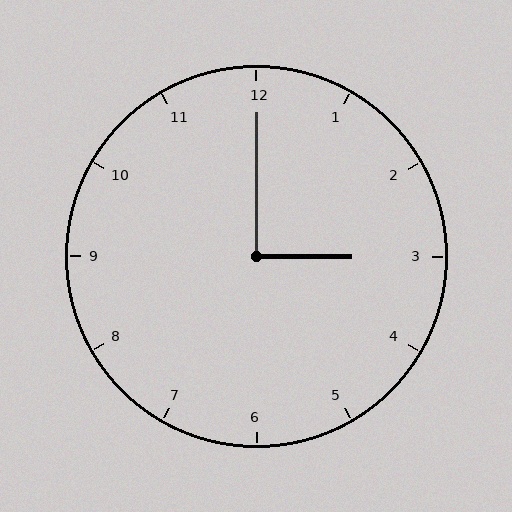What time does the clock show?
3:00.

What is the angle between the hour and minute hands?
Approximately 90 degrees.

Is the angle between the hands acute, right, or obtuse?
It is right.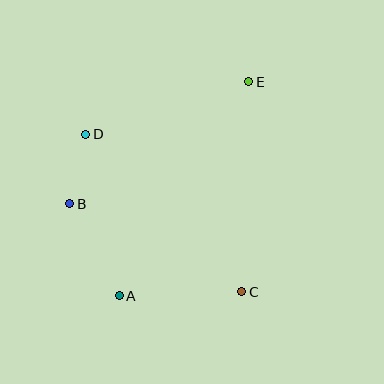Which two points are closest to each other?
Points B and D are closest to each other.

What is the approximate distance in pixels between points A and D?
The distance between A and D is approximately 165 pixels.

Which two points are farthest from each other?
Points A and E are farthest from each other.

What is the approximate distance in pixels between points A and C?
The distance between A and C is approximately 123 pixels.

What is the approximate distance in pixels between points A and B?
The distance between A and B is approximately 104 pixels.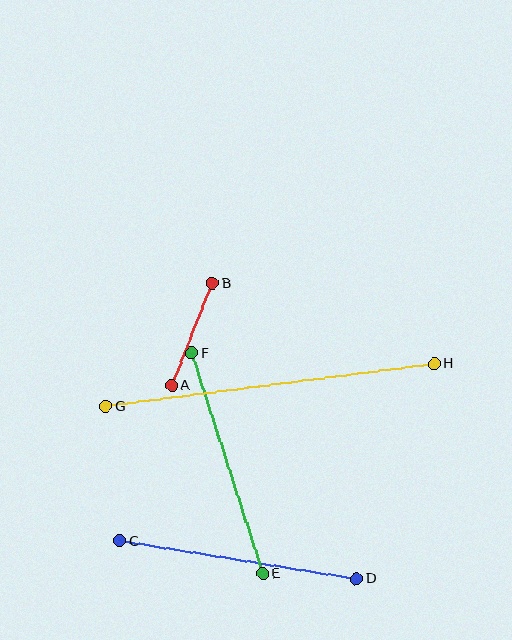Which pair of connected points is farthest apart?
Points G and H are farthest apart.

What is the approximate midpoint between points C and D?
The midpoint is at approximately (238, 560) pixels.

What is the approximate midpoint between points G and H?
The midpoint is at approximately (270, 385) pixels.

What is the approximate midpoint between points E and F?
The midpoint is at approximately (227, 463) pixels.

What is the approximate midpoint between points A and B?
The midpoint is at approximately (192, 334) pixels.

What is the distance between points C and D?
The distance is approximately 240 pixels.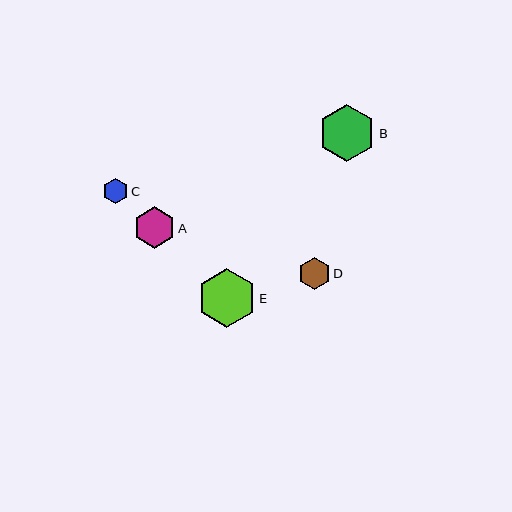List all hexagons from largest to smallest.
From largest to smallest: E, B, A, D, C.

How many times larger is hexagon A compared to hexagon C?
Hexagon A is approximately 1.6 times the size of hexagon C.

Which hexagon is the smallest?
Hexagon C is the smallest with a size of approximately 25 pixels.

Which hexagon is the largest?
Hexagon E is the largest with a size of approximately 59 pixels.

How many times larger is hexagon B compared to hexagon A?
Hexagon B is approximately 1.4 times the size of hexagon A.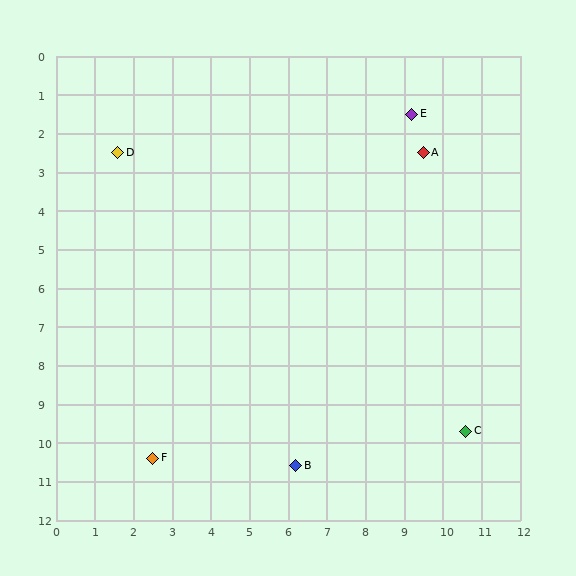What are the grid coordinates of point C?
Point C is at approximately (10.6, 9.7).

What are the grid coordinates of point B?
Point B is at approximately (6.2, 10.6).